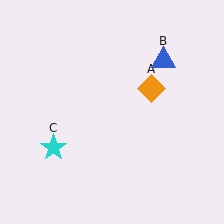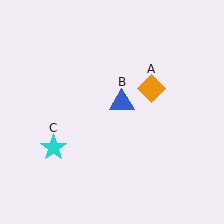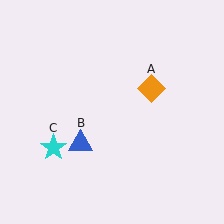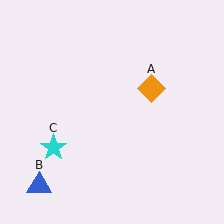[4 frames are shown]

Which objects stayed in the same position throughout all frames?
Orange diamond (object A) and cyan star (object C) remained stationary.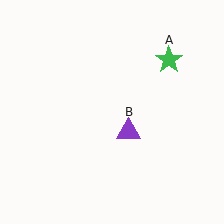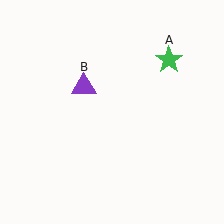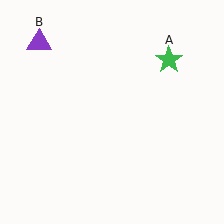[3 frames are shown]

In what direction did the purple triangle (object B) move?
The purple triangle (object B) moved up and to the left.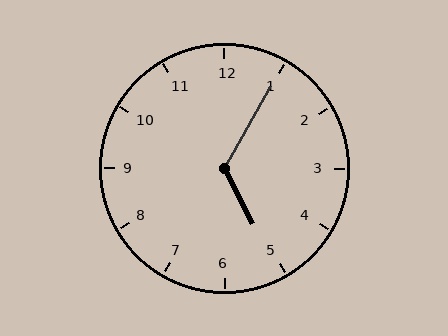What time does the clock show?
5:05.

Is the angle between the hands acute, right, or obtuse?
It is obtuse.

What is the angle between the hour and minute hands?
Approximately 122 degrees.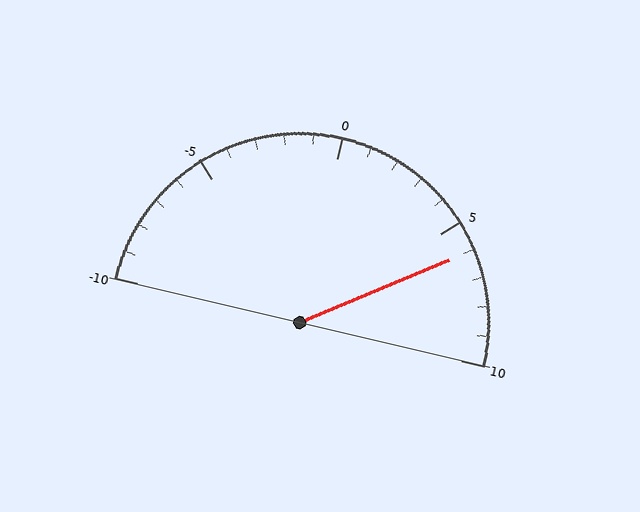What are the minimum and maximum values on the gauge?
The gauge ranges from -10 to 10.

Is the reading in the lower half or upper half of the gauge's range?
The reading is in the upper half of the range (-10 to 10).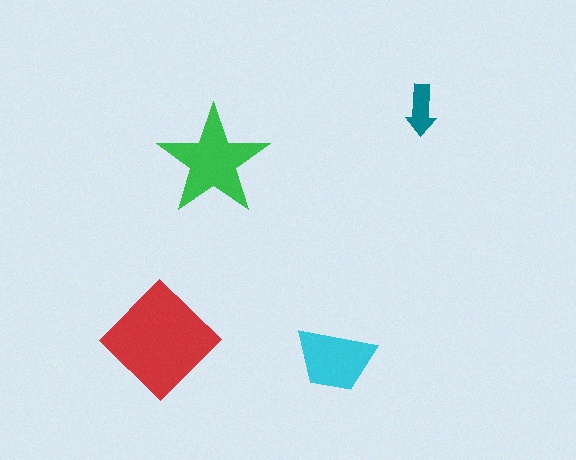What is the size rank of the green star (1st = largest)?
2nd.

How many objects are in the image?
There are 4 objects in the image.